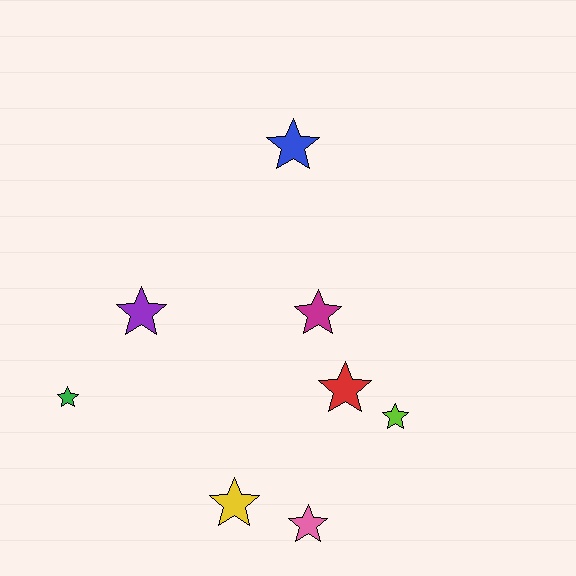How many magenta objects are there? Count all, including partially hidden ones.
There is 1 magenta object.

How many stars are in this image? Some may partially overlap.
There are 8 stars.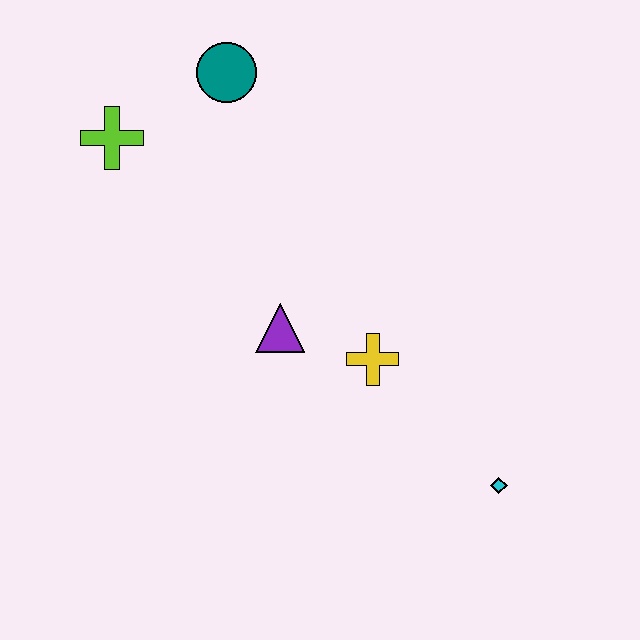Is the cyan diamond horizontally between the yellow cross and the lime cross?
No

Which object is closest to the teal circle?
The lime cross is closest to the teal circle.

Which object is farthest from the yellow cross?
The lime cross is farthest from the yellow cross.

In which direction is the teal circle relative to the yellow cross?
The teal circle is above the yellow cross.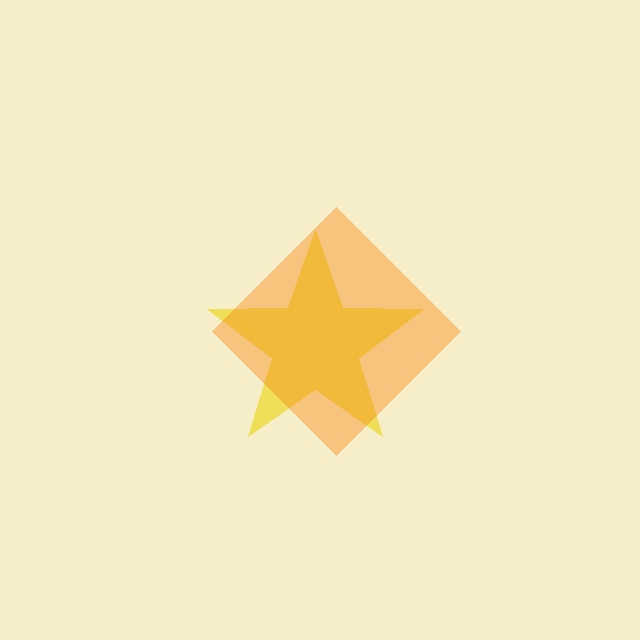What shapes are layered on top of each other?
The layered shapes are: a yellow star, an orange diamond.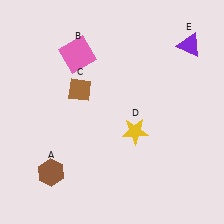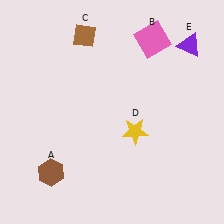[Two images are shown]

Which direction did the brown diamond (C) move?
The brown diamond (C) moved up.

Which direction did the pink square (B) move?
The pink square (B) moved right.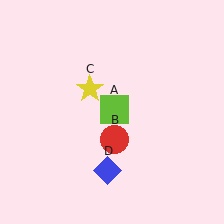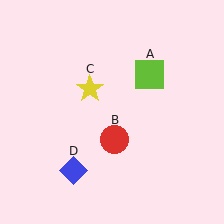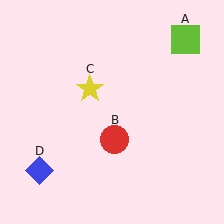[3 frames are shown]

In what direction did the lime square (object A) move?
The lime square (object A) moved up and to the right.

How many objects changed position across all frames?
2 objects changed position: lime square (object A), blue diamond (object D).